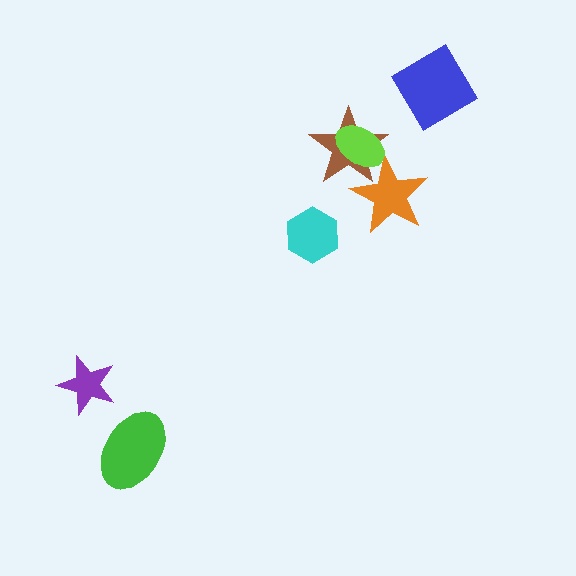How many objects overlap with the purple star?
0 objects overlap with the purple star.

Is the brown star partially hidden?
Yes, it is partially covered by another shape.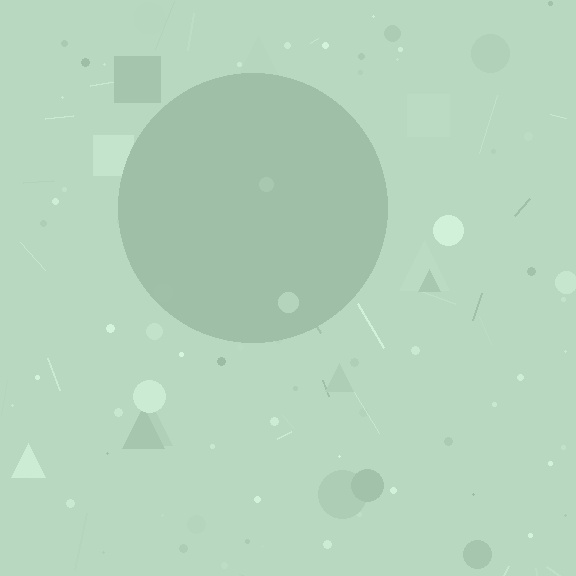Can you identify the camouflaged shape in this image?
The camouflaged shape is a circle.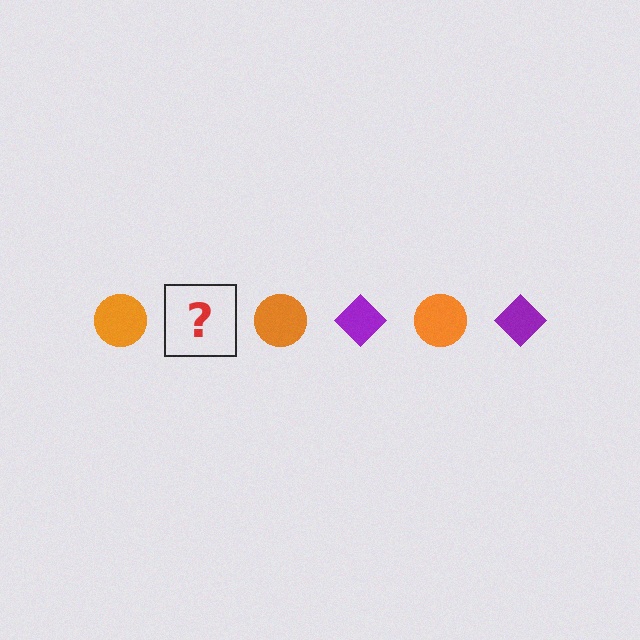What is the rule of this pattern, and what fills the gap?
The rule is that the pattern alternates between orange circle and purple diamond. The gap should be filled with a purple diamond.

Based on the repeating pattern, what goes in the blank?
The blank should be a purple diamond.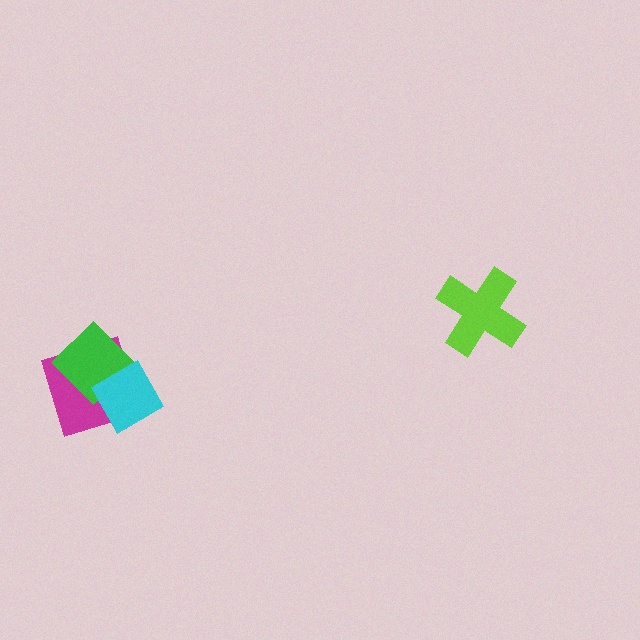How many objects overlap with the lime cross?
0 objects overlap with the lime cross.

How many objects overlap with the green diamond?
2 objects overlap with the green diamond.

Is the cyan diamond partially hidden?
No, no other shape covers it.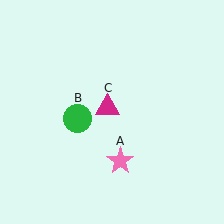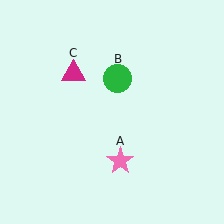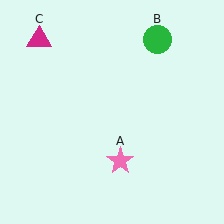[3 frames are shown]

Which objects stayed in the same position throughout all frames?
Pink star (object A) remained stationary.